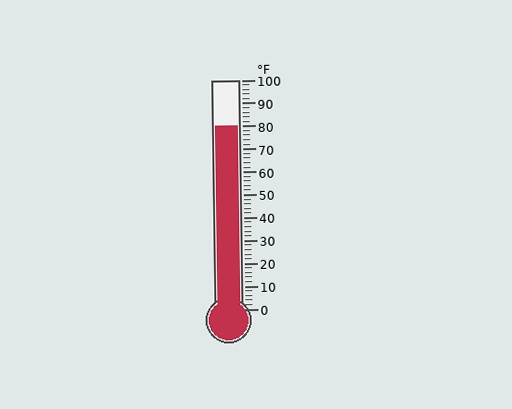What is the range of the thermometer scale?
The thermometer scale ranges from 0°F to 100°F.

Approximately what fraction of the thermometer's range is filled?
The thermometer is filled to approximately 80% of its range.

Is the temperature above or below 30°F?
The temperature is above 30°F.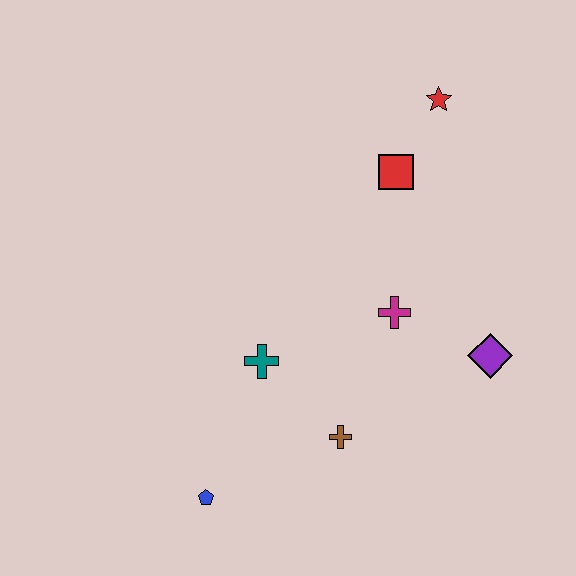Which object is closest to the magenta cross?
The purple diamond is closest to the magenta cross.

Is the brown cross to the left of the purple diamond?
Yes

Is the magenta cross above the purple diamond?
Yes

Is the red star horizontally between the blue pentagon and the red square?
No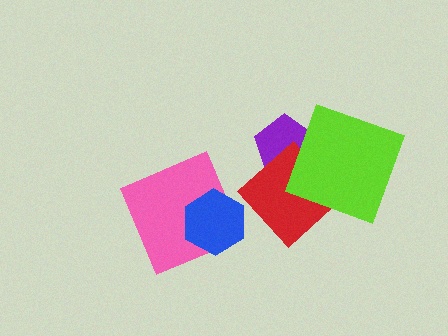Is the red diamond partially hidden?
Yes, it is partially covered by another shape.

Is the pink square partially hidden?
Yes, it is partially covered by another shape.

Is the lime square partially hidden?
No, no other shape covers it.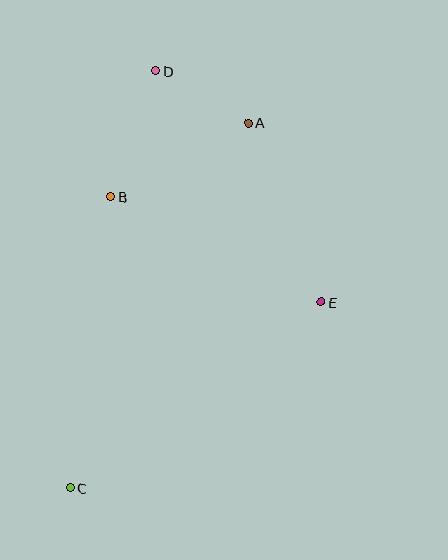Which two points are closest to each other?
Points A and D are closest to each other.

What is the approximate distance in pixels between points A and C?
The distance between A and C is approximately 406 pixels.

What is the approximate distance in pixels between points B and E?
The distance between B and E is approximately 236 pixels.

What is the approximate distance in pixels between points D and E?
The distance between D and E is approximately 284 pixels.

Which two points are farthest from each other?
Points C and D are farthest from each other.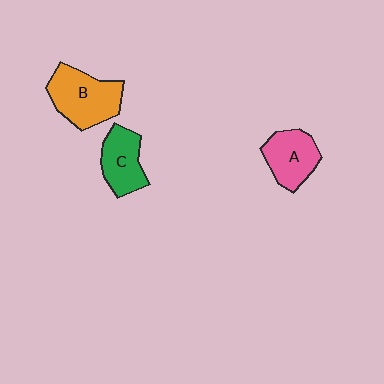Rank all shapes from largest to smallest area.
From largest to smallest: B (orange), A (pink), C (green).